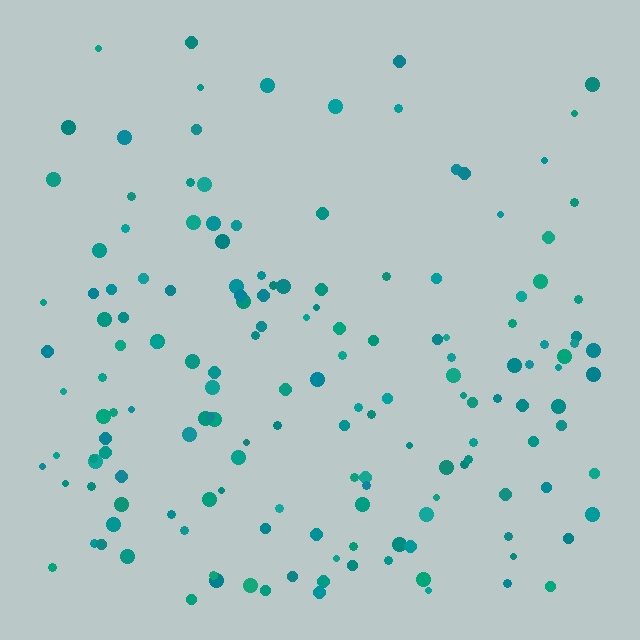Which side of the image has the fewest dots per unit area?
The top.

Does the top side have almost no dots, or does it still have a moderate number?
Still a moderate number, just noticeably fewer than the bottom.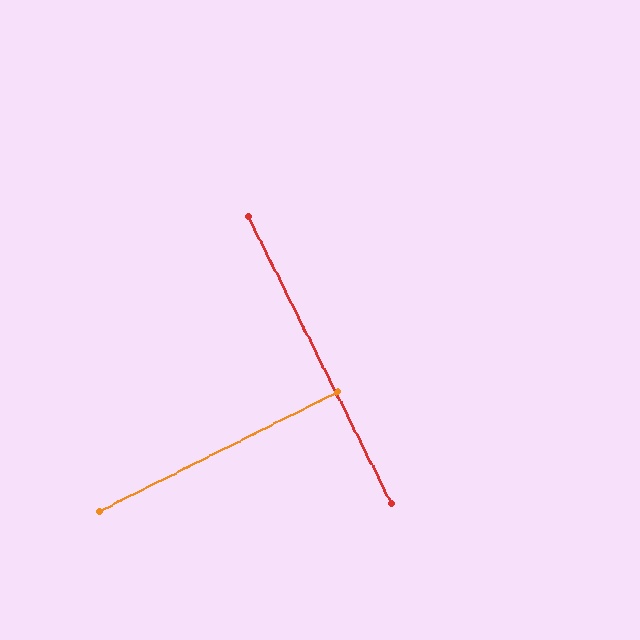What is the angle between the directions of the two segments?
Approximately 90 degrees.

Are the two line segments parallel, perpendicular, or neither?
Perpendicular — they meet at approximately 90°.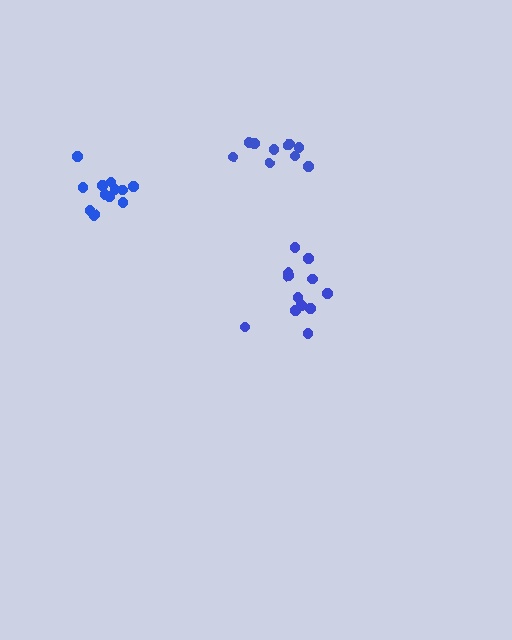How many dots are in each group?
Group 1: 10 dots, Group 2: 12 dots, Group 3: 12 dots (34 total).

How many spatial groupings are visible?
There are 3 spatial groupings.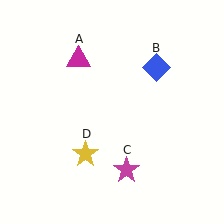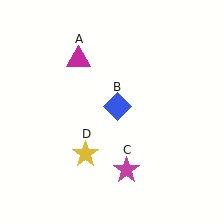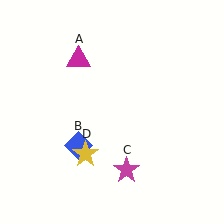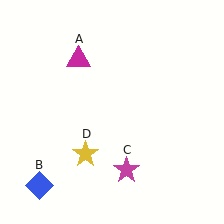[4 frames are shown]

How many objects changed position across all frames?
1 object changed position: blue diamond (object B).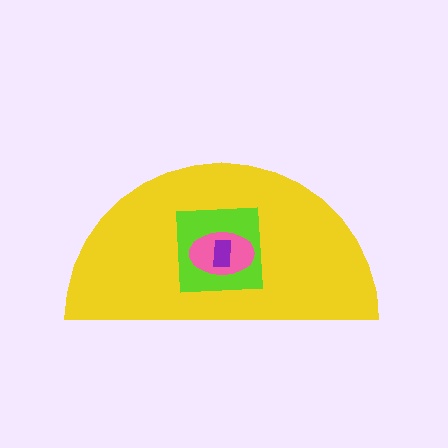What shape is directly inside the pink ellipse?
The purple rectangle.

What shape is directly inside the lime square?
The pink ellipse.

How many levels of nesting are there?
4.